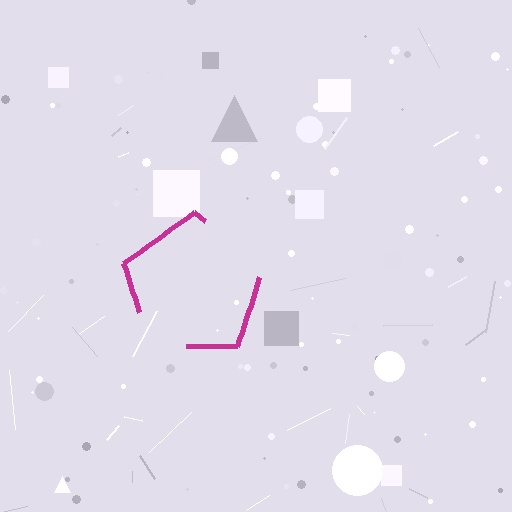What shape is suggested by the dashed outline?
The dashed outline suggests a pentagon.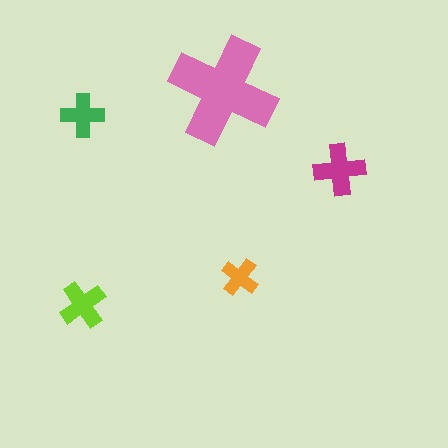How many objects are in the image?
There are 5 objects in the image.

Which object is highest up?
The pink cross is topmost.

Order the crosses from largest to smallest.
the pink one, the magenta one, the lime one, the green one, the orange one.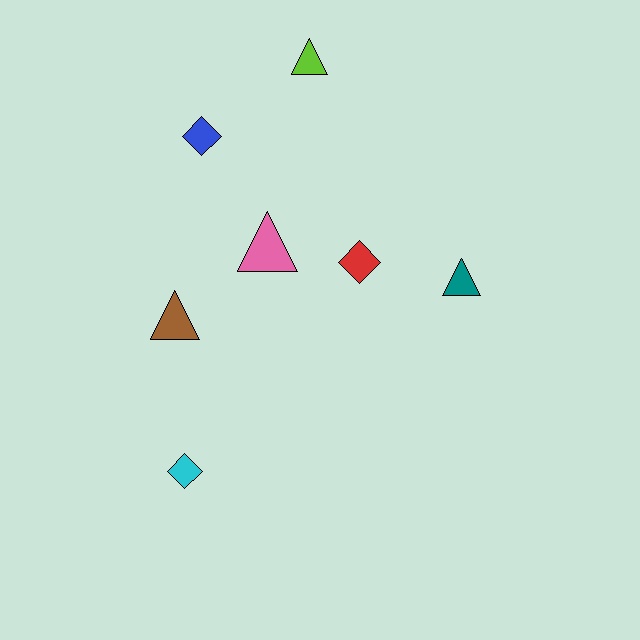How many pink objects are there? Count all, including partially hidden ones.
There is 1 pink object.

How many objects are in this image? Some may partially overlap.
There are 7 objects.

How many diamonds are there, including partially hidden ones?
There are 3 diamonds.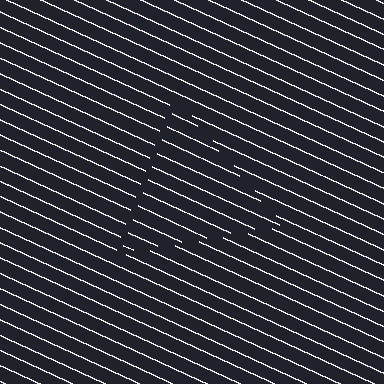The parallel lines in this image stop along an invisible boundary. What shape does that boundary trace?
An illusory triangle. The interior of the shape contains the same grating, shifted by half a period — the contour is defined by the phase discontinuity where line-ends from the inner and outer gratings abut.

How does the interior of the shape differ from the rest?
The interior of the shape contains the same grating, shifted by half a period — the contour is defined by the phase discontinuity where line-ends from the inner and outer gratings abut.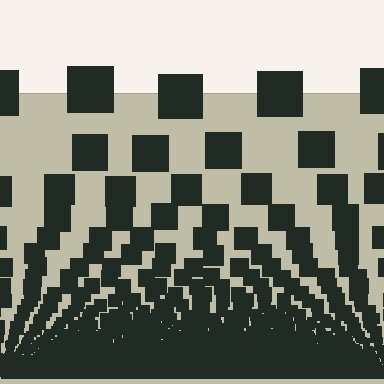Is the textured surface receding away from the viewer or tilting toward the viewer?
The surface appears to tilt toward the viewer. Texture elements get larger and sparser toward the top.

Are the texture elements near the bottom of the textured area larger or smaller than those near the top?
Smaller. The gradient is inverted — elements near the bottom are smaller and denser.